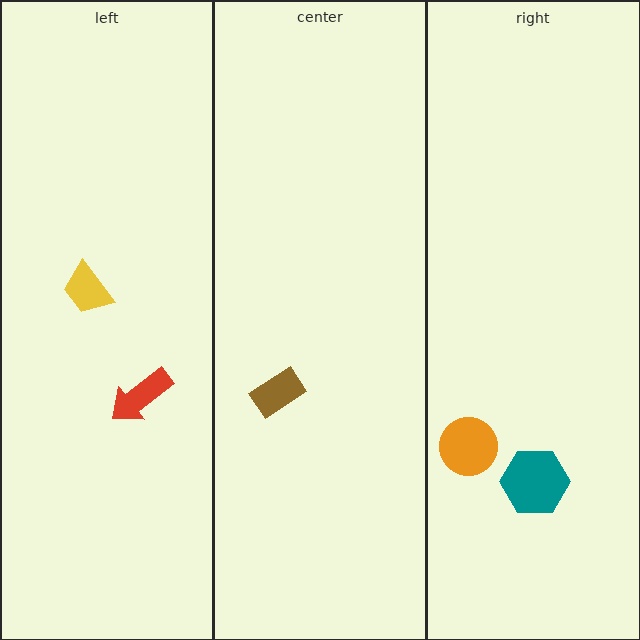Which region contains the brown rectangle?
The center region.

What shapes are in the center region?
The brown rectangle.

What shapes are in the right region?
The teal hexagon, the orange circle.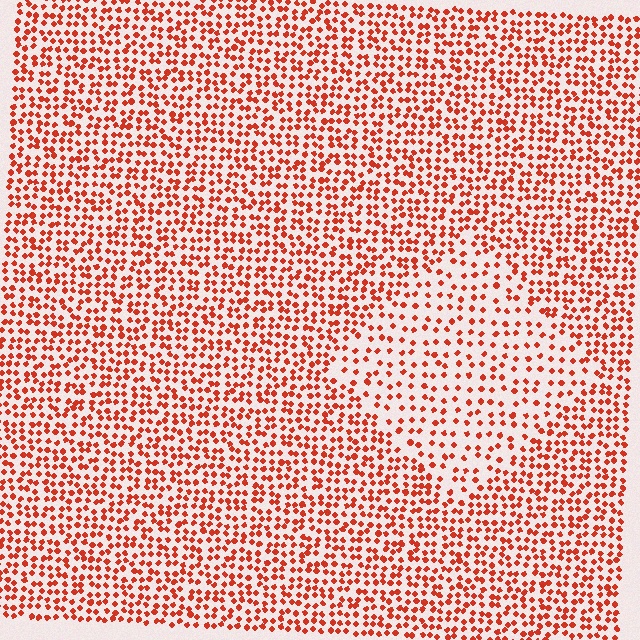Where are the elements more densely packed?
The elements are more densely packed outside the diamond boundary.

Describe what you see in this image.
The image contains small red elements arranged at two different densities. A diamond-shaped region is visible where the elements are less densely packed than the surrounding area.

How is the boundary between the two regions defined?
The boundary is defined by a change in element density (approximately 1.9x ratio). All elements are the same color, size, and shape.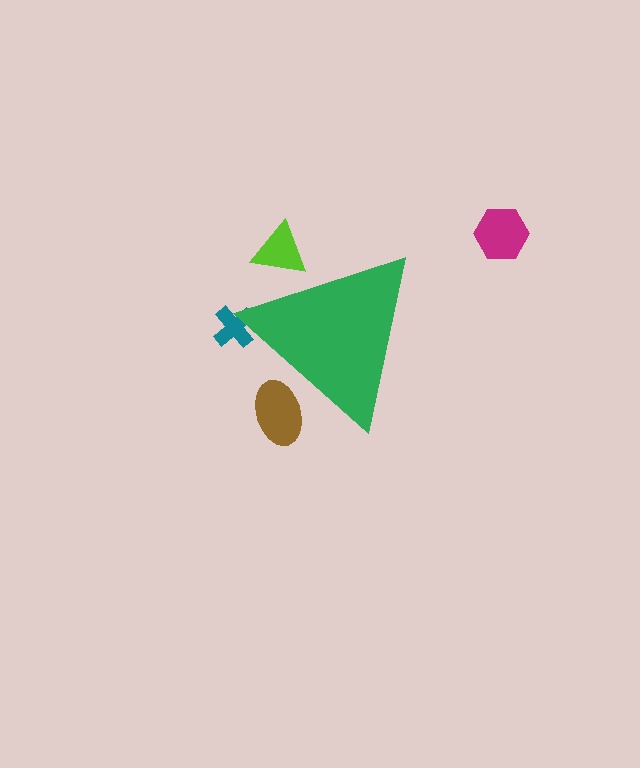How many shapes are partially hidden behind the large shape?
3 shapes are partially hidden.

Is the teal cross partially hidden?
Yes, the teal cross is partially hidden behind the green triangle.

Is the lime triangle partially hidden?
Yes, the lime triangle is partially hidden behind the green triangle.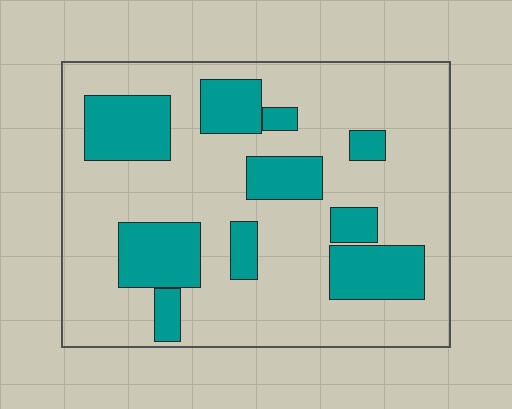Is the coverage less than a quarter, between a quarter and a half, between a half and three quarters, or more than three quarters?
Between a quarter and a half.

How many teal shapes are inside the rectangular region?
10.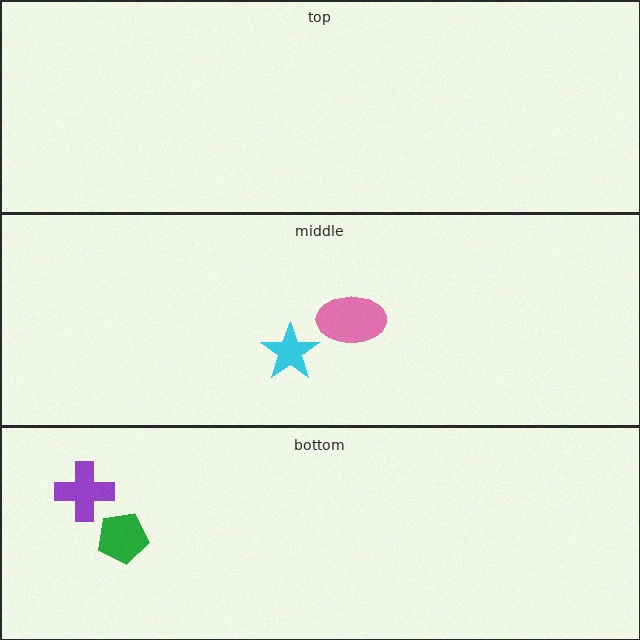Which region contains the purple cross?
The bottom region.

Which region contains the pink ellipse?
The middle region.